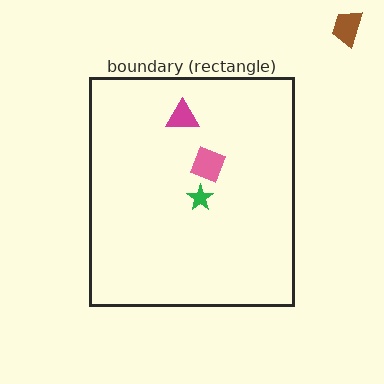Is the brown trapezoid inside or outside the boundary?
Outside.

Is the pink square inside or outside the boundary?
Inside.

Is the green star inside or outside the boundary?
Inside.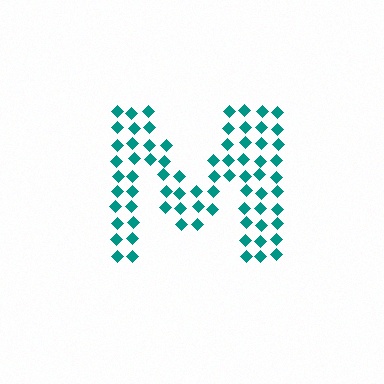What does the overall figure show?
The overall figure shows the letter M.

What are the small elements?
The small elements are diamonds.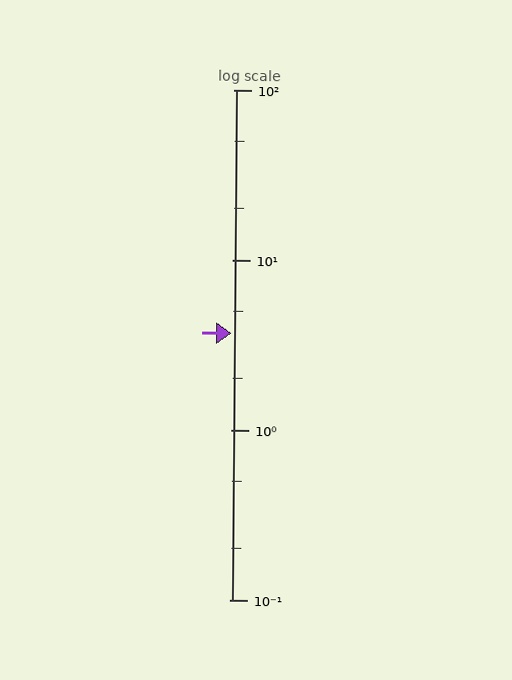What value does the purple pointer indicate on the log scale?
The pointer indicates approximately 3.7.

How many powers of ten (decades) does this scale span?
The scale spans 3 decades, from 0.1 to 100.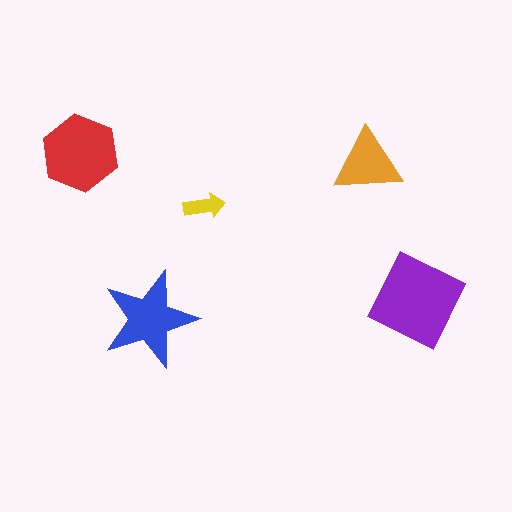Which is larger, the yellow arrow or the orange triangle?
The orange triangle.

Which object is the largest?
The purple diamond.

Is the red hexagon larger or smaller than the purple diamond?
Smaller.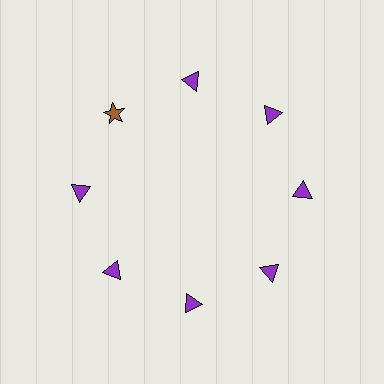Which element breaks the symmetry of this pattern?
The brown star at roughly the 10 o'clock position breaks the symmetry. All other shapes are purple triangles.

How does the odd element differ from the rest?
It differs in both color (brown instead of purple) and shape (star instead of triangle).